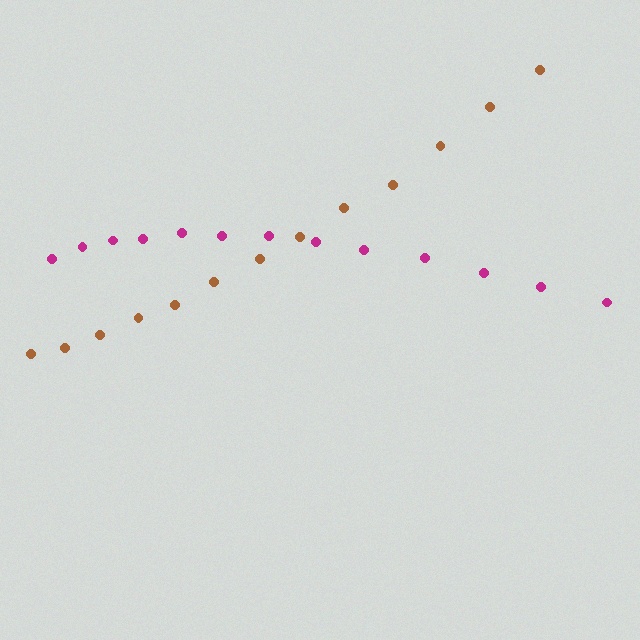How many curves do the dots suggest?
There are 2 distinct paths.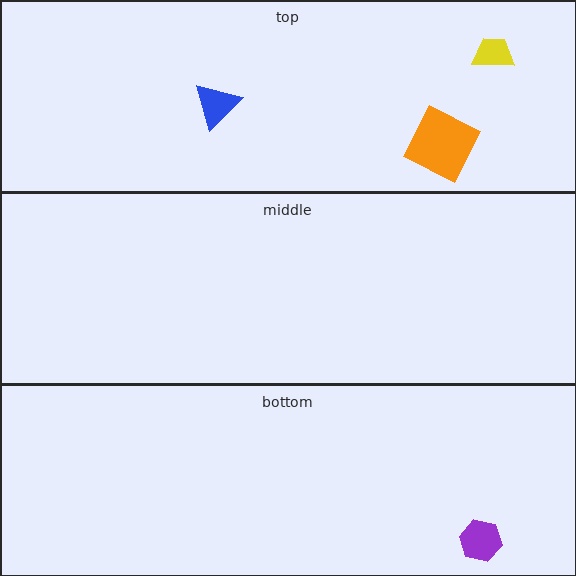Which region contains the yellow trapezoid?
The top region.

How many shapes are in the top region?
3.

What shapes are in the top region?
The yellow trapezoid, the orange square, the blue triangle.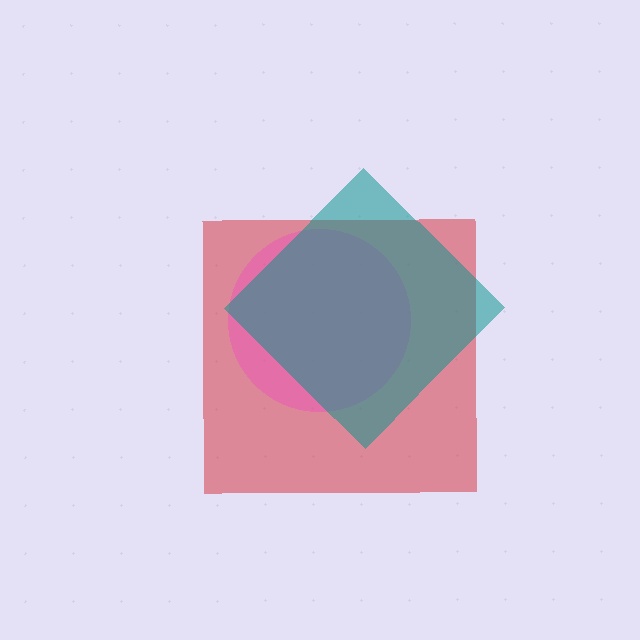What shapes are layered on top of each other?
The layered shapes are: a red square, a pink circle, a teal diamond.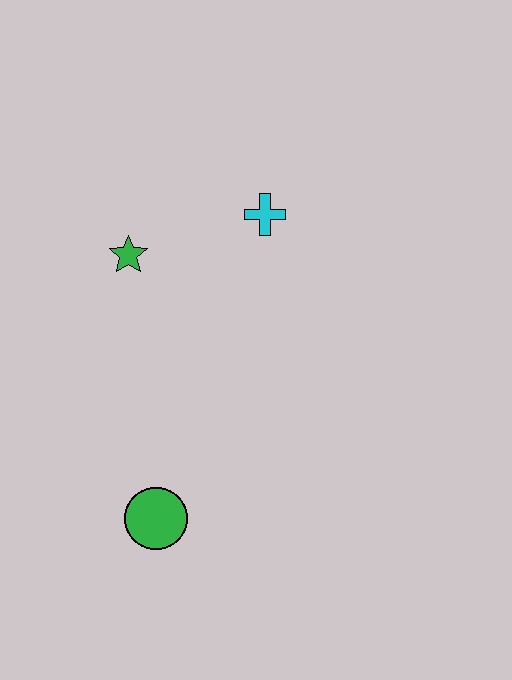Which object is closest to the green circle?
The green star is closest to the green circle.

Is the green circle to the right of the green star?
Yes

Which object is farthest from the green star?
The green circle is farthest from the green star.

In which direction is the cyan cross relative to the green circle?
The cyan cross is above the green circle.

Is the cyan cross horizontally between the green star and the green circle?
No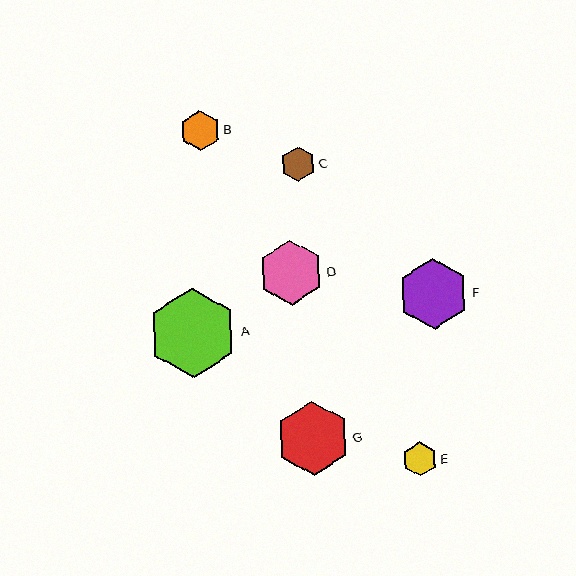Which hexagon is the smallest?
Hexagon E is the smallest with a size of approximately 34 pixels.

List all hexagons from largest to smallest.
From largest to smallest: A, G, F, D, B, C, E.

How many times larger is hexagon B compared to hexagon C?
Hexagon B is approximately 1.1 times the size of hexagon C.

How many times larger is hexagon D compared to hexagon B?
Hexagon D is approximately 1.6 times the size of hexagon B.